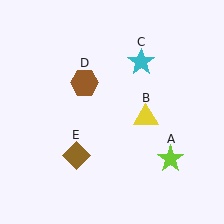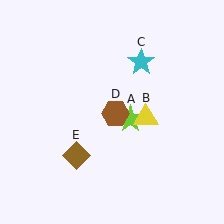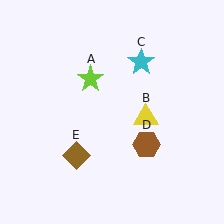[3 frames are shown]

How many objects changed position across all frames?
2 objects changed position: lime star (object A), brown hexagon (object D).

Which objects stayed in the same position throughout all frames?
Yellow triangle (object B) and cyan star (object C) and brown diamond (object E) remained stationary.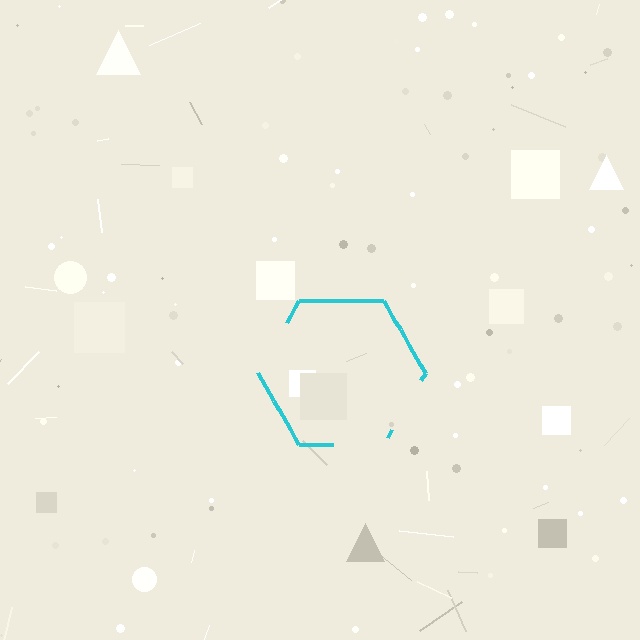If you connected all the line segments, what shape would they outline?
They would outline a hexagon.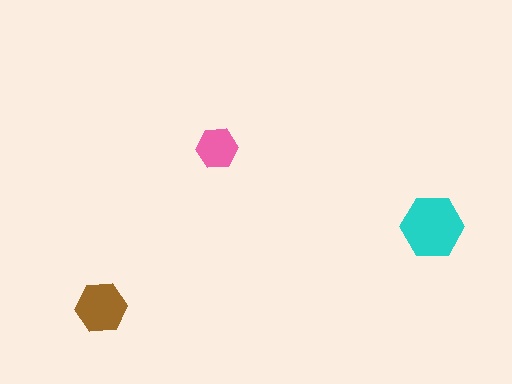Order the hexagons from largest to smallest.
the cyan one, the brown one, the pink one.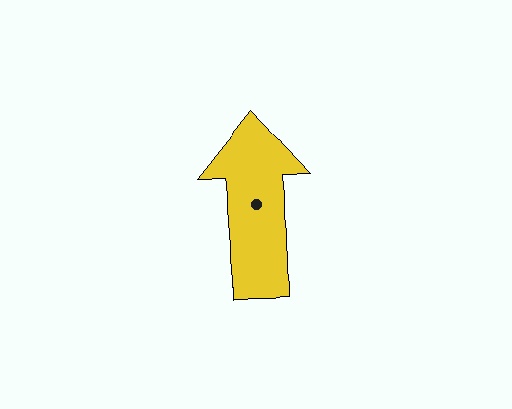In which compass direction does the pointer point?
North.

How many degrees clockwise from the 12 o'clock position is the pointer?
Approximately 358 degrees.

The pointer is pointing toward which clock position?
Roughly 12 o'clock.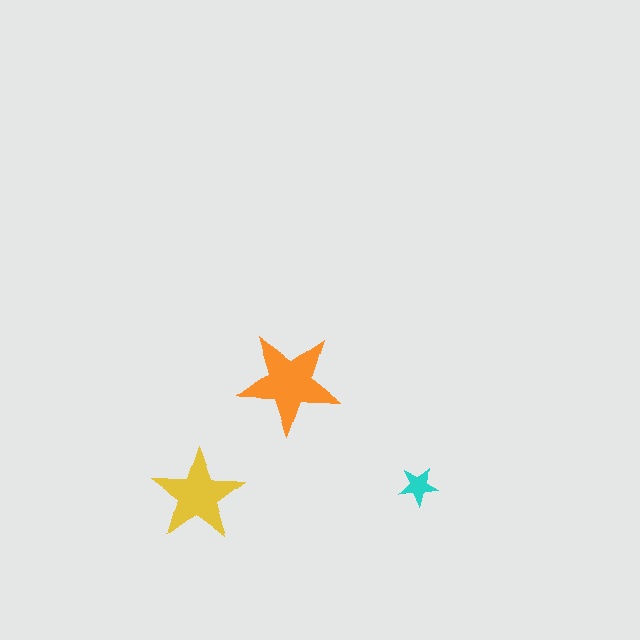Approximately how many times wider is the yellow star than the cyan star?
About 2.5 times wider.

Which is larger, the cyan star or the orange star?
The orange one.